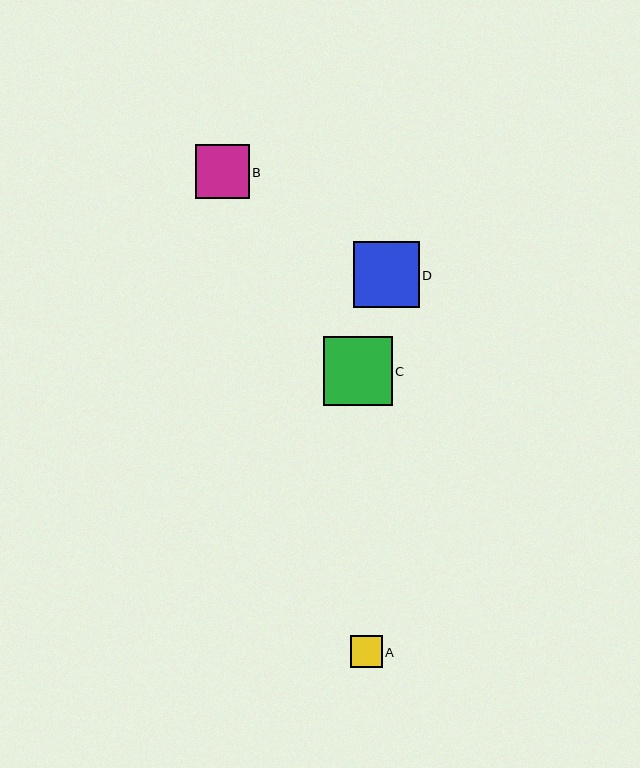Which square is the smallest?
Square A is the smallest with a size of approximately 32 pixels.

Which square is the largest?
Square C is the largest with a size of approximately 69 pixels.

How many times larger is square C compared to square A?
Square C is approximately 2.2 times the size of square A.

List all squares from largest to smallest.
From largest to smallest: C, D, B, A.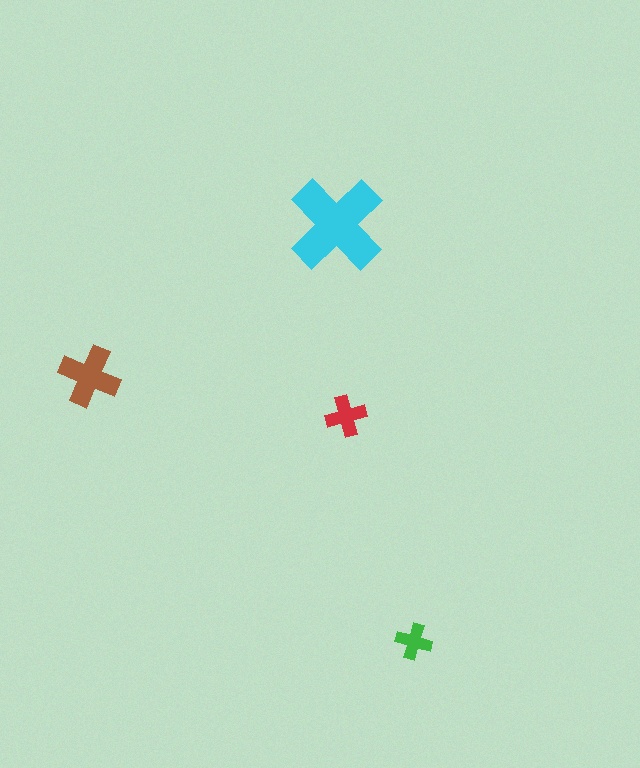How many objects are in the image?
There are 4 objects in the image.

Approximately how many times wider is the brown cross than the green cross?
About 1.5 times wider.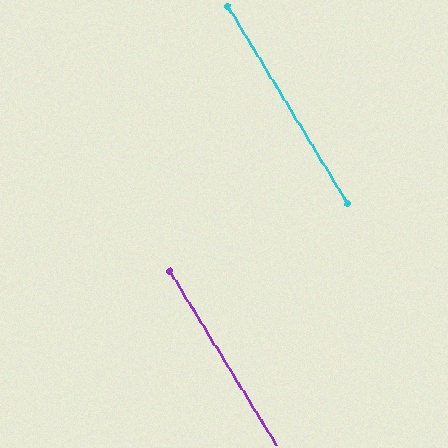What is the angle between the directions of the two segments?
Approximately 0 degrees.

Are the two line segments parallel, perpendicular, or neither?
Parallel — their directions differ by only 0.0°.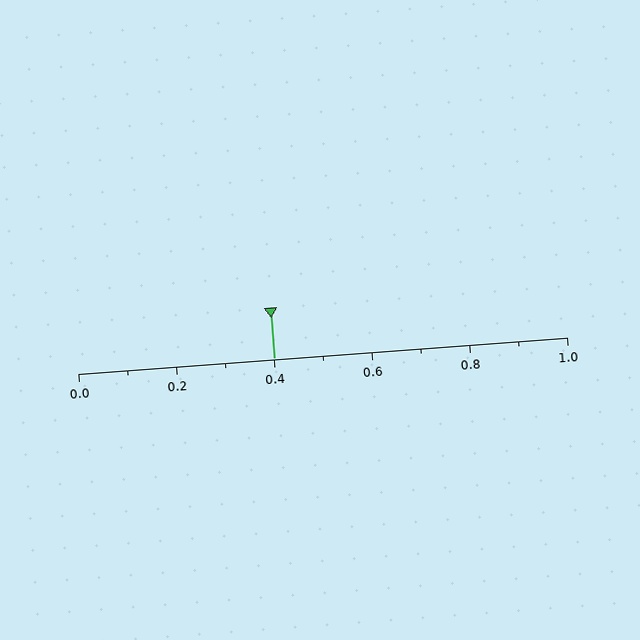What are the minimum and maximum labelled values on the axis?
The axis runs from 0.0 to 1.0.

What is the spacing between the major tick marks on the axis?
The major ticks are spaced 0.2 apart.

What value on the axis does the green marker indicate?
The marker indicates approximately 0.4.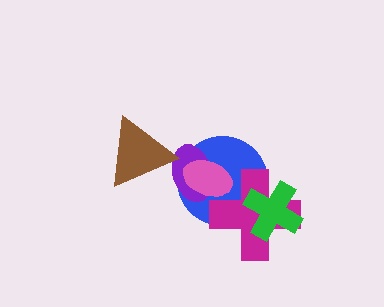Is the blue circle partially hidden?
Yes, it is partially covered by another shape.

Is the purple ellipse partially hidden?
Yes, it is partially covered by another shape.